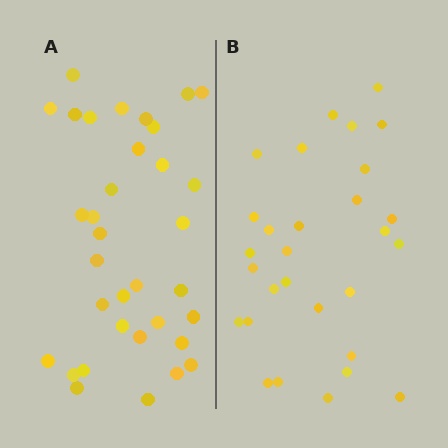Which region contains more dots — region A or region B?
Region A (the left region) has more dots.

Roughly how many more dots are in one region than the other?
Region A has about 5 more dots than region B.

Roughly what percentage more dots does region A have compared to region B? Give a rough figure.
About 15% more.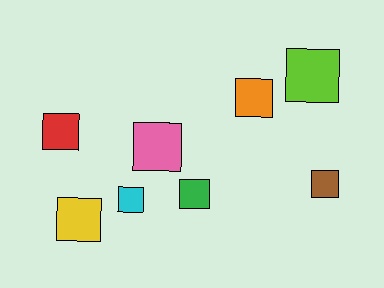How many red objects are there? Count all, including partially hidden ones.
There is 1 red object.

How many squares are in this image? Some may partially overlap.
There are 8 squares.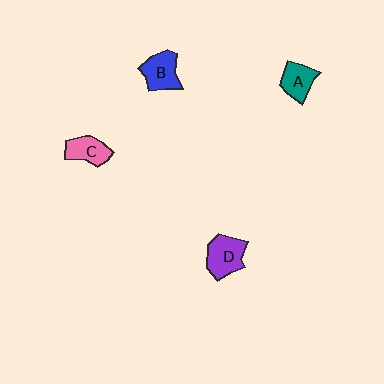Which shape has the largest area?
Shape D (purple).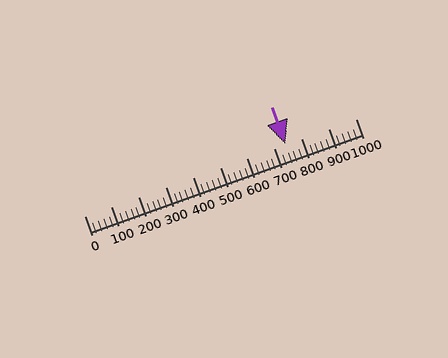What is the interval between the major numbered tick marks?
The major tick marks are spaced 100 units apart.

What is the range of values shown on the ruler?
The ruler shows values from 0 to 1000.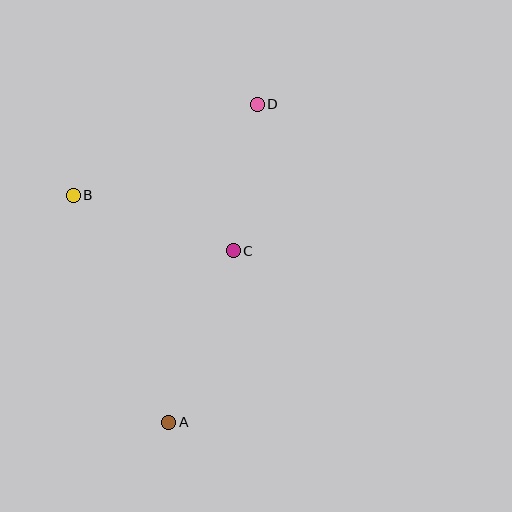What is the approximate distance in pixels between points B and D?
The distance between B and D is approximately 205 pixels.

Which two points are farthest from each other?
Points A and D are farthest from each other.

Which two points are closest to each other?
Points C and D are closest to each other.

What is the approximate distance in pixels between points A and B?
The distance between A and B is approximately 246 pixels.